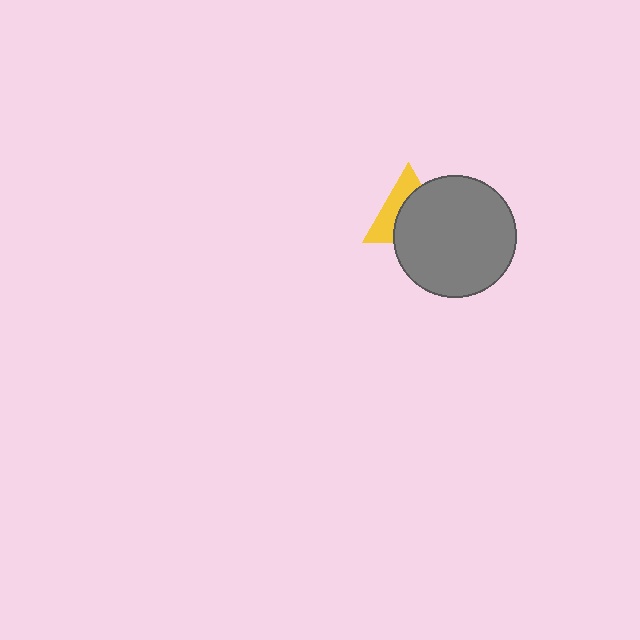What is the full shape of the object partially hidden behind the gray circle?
The partially hidden object is a yellow triangle.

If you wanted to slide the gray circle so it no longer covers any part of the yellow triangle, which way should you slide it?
Slide it toward the lower-right — that is the most direct way to separate the two shapes.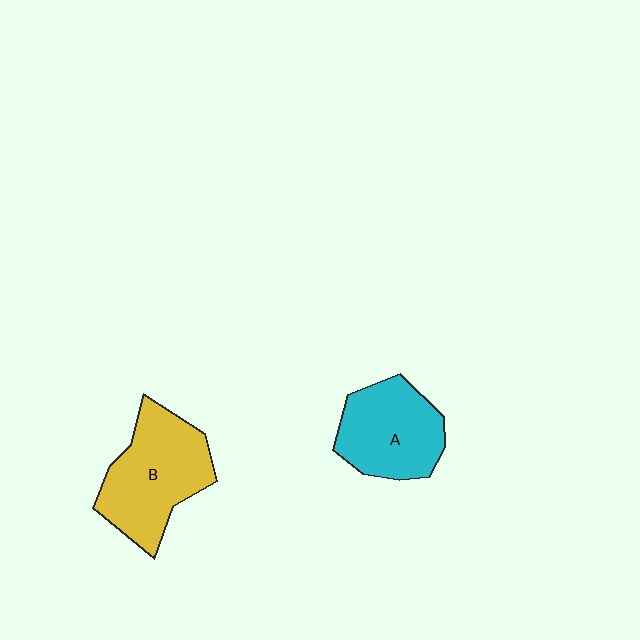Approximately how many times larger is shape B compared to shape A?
Approximately 1.2 times.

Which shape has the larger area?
Shape B (yellow).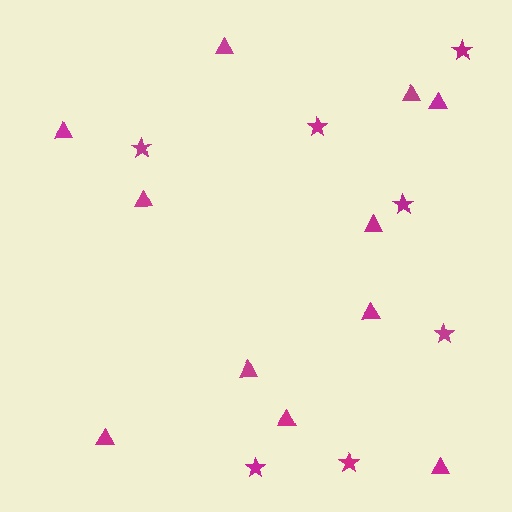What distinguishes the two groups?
There are 2 groups: one group of triangles (11) and one group of stars (7).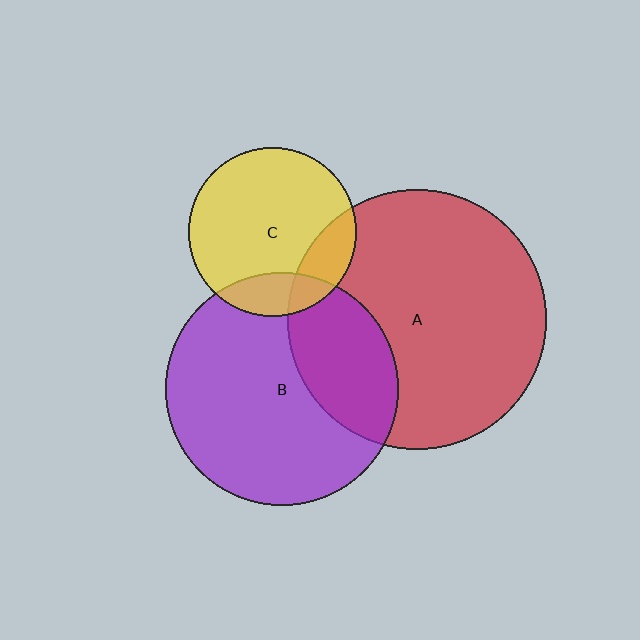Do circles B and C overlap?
Yes.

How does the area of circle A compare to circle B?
Approximately 1.2 times.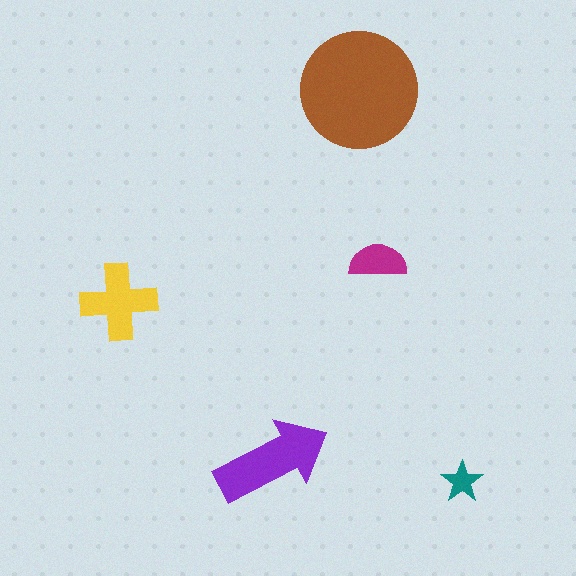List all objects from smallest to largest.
The teal star, the magenta semicircle, the yellow cross, the purple arrow, the brown circle.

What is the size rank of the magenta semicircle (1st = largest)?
4th.